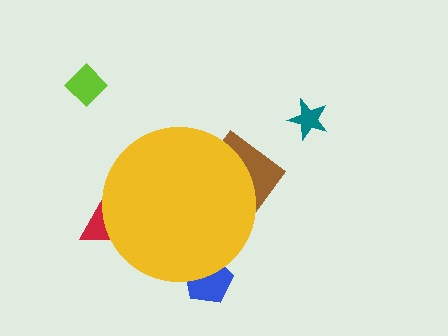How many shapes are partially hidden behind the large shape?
3 shapes are partially hidden.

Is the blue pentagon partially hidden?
Yes, the blue pentagon is partially hidden behind the yellow circle.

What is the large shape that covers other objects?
A yellow circle.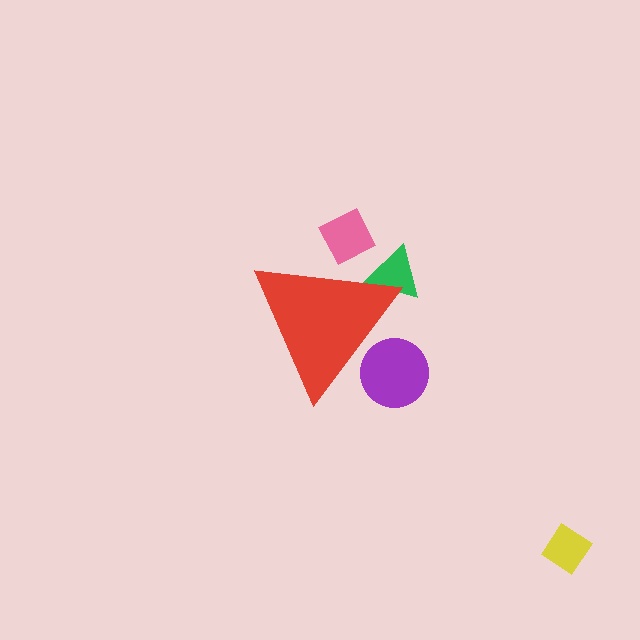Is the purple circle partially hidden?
Yes, the purple circle is partially hidden behind the red triangle.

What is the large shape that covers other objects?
A red triangle.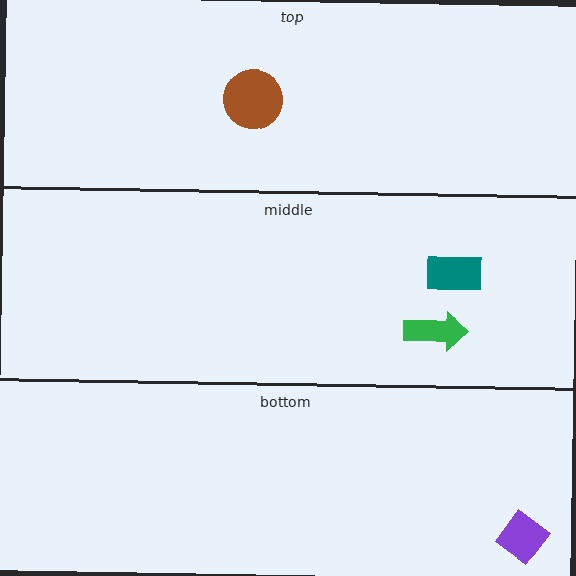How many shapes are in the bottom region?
1.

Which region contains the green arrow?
The middle region.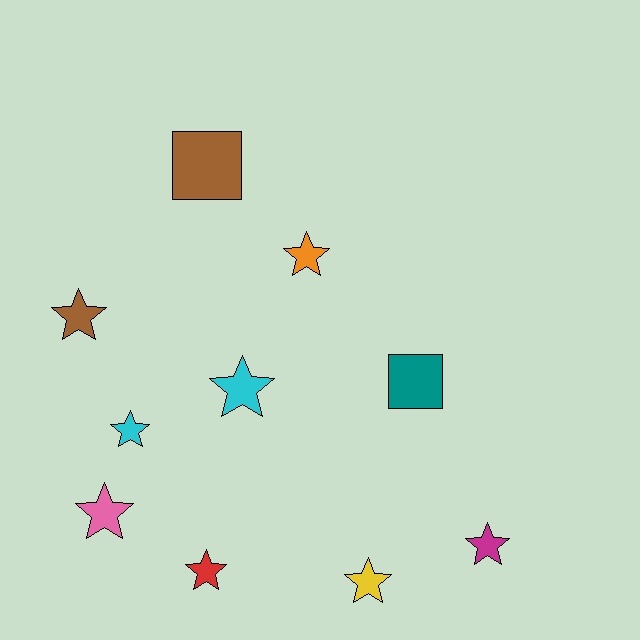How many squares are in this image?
There are 2 squares.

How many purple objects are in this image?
There are no purple objects.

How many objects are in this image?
There are 10 objects.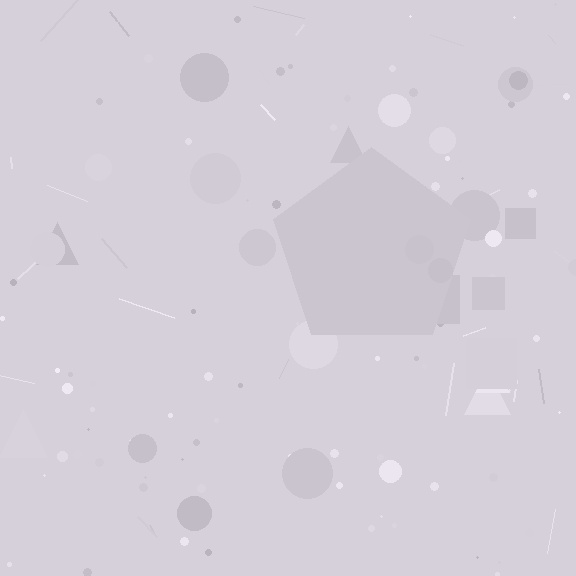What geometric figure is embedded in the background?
A pentagon is embedded in the background.